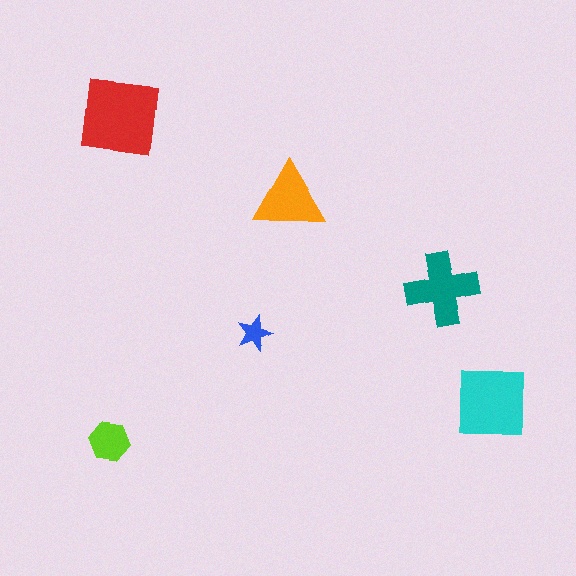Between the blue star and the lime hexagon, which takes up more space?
The lime hexagon.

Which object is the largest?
The red square.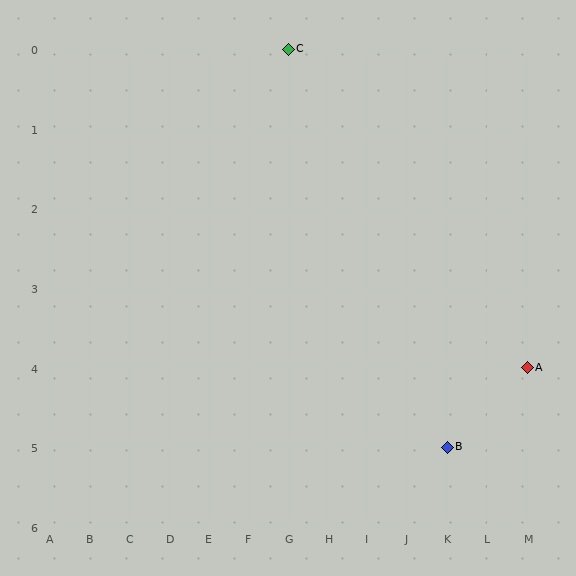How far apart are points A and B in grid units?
Points A and B are 2 columns and 1 row apart (about 2.2 grid units diagonally).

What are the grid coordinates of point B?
Point B is at grid coordinates (K, 5).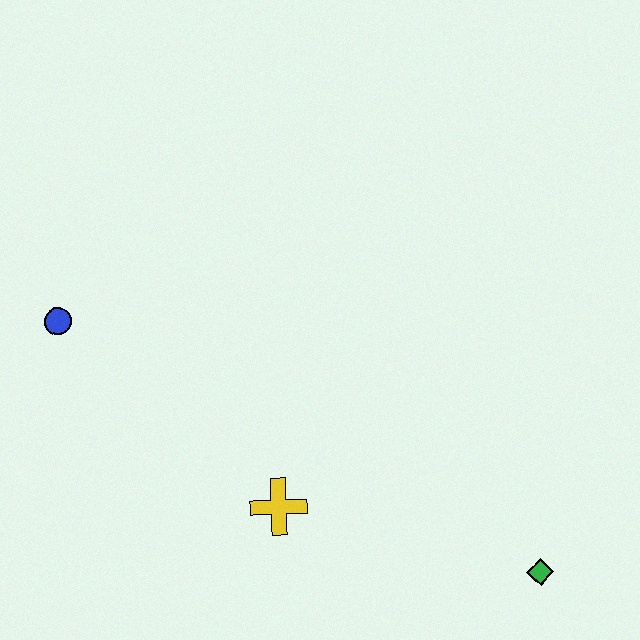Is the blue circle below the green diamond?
No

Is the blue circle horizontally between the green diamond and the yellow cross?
No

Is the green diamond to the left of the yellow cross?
No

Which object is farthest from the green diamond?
The blue circle is farthest from the green diamond.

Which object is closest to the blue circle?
The yellow cross is closest to the blue circle.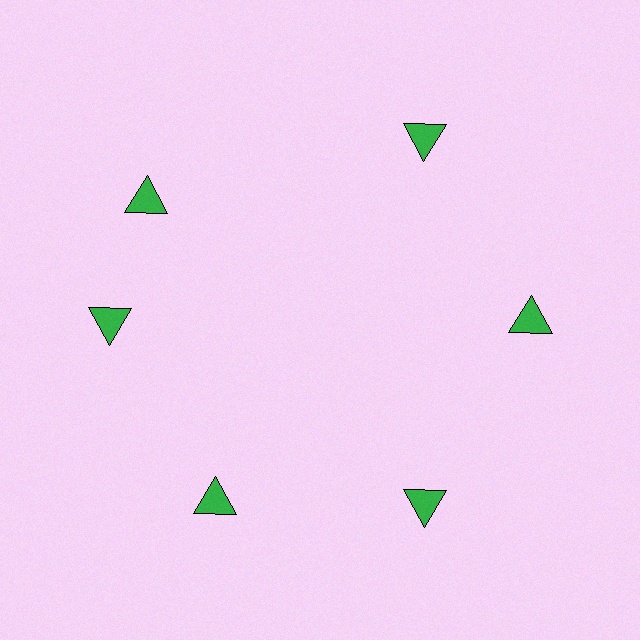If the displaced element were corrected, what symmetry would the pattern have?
It would have 6-fold rotational symmetry — the pattern would map onto itself every 60 degrees.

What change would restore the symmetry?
The symmetry would be restored by rotating it back into even spacing with its neighbors so that all 6 triangles sit at equal angles and equal distance from the center.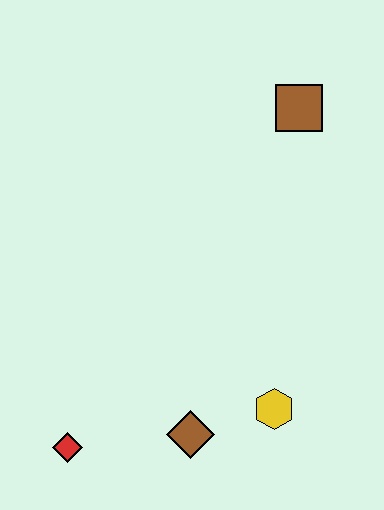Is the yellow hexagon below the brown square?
Yes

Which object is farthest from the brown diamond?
The brown square is farthest from the brown diamond.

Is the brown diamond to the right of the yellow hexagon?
No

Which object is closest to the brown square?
The yellow hexagon is closest to the brown square.